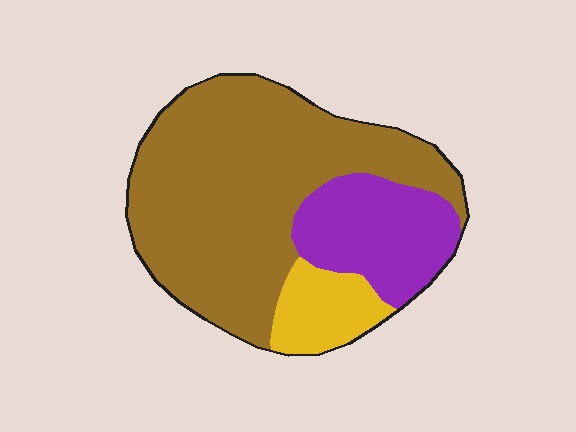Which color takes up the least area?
Yellow, at roughly 10%.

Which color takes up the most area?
Brown, at roughly 65%.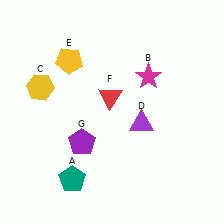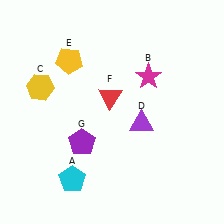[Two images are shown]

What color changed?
The pentagon (A) changed from teal in Image 1 to cyan in Image 2.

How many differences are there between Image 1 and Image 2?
There is 1 difference between the two images.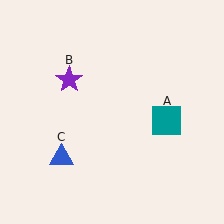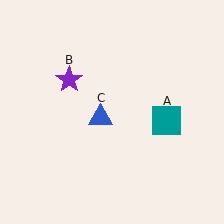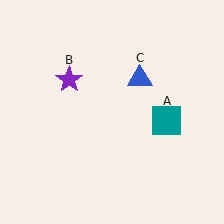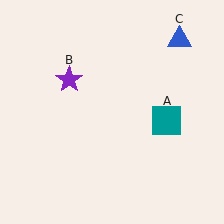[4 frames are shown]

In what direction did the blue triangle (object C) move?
The blue triangle (object C) moved up and to the right.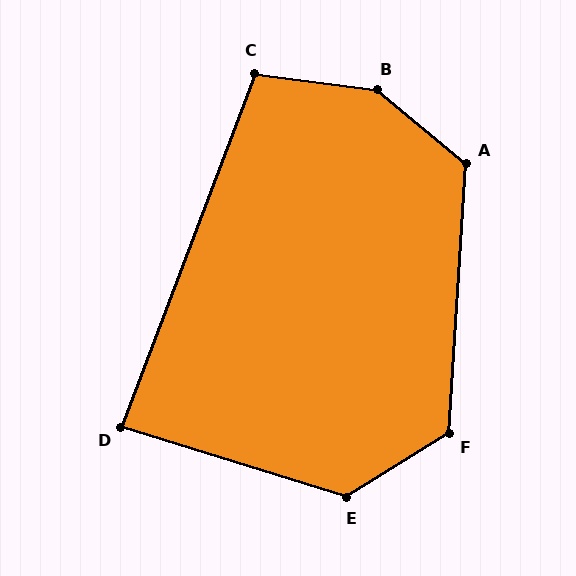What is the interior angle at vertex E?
Approximately 131 degrees (obtuse).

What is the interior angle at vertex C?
Approximately 103 degrees (obtuse).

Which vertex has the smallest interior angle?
D, at approximately 87 degrees.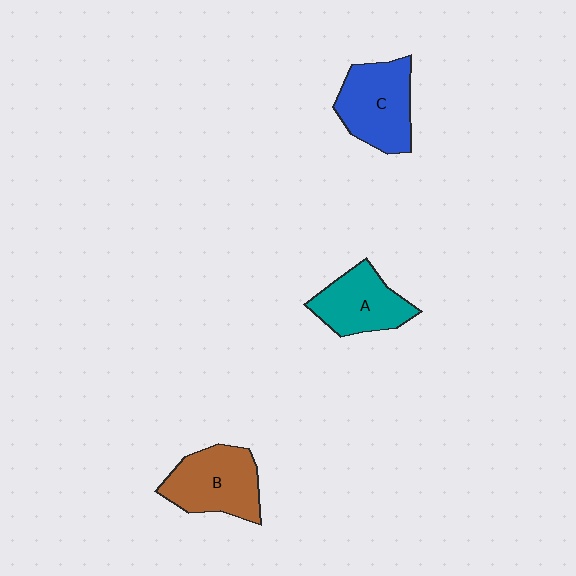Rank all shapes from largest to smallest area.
From largest to smallest: C (blue), B (brown), A (teal).